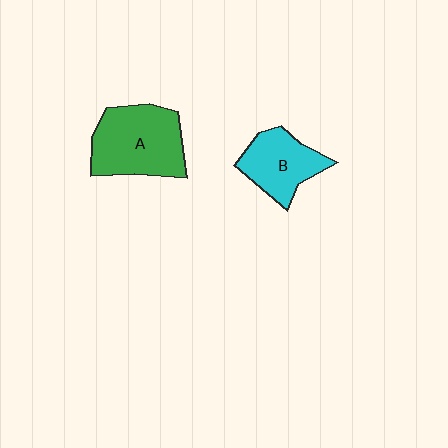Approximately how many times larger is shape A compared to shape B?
Approximately 1.4 times.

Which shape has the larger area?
Shape A (green).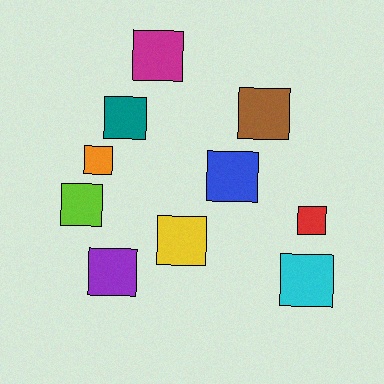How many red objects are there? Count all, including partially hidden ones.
There is 1 red object.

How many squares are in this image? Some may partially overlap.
There are 10 squares.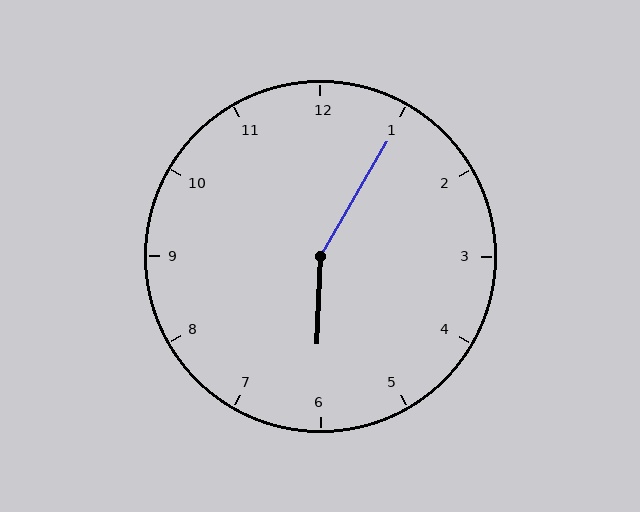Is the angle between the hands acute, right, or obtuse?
It is obtuse.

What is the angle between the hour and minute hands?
Approximately 152 degrees.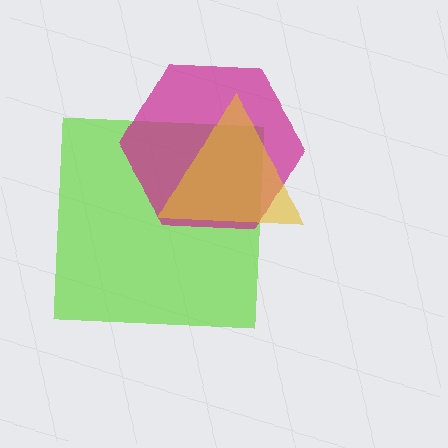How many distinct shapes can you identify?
There are 3 distinct shapes: a lime square, a magenta hexagon, a yellow triangle.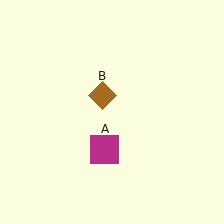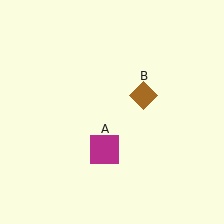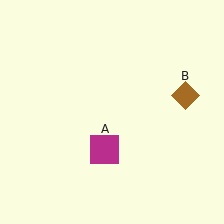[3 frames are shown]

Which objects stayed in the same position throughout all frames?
Magenta square (object A) remained stationary.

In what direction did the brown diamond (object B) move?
The brown diamond (object B) moved right.